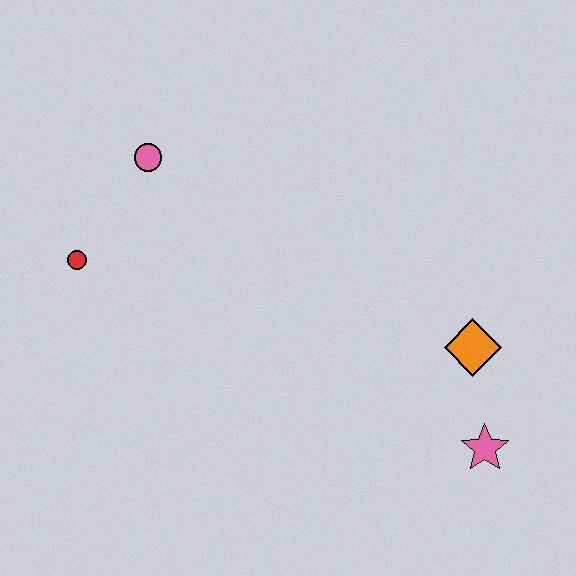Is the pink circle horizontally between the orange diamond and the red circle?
Yes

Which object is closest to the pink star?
The orange diamond is closest to the pink star.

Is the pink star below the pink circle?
Yes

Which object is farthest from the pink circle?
The pink star is farthest from the pink circle.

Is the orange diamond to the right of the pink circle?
Yes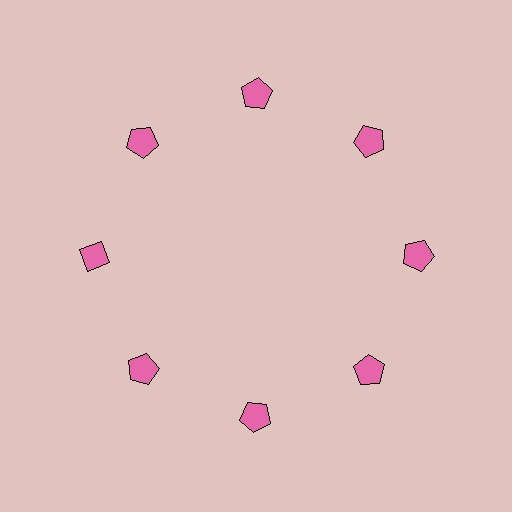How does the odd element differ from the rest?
It has a different shape: diamond instead of pentagon.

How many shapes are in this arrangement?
There are 8 shapes arranged in a ring pattern.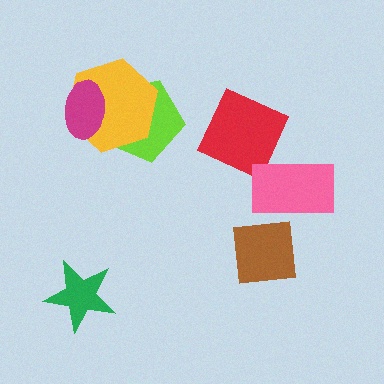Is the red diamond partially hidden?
Yes, it is partially covered by another shape.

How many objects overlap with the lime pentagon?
2 objects overlap with the lime pentagon.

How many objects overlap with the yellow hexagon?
2 objects overlap with the yellow hexagon.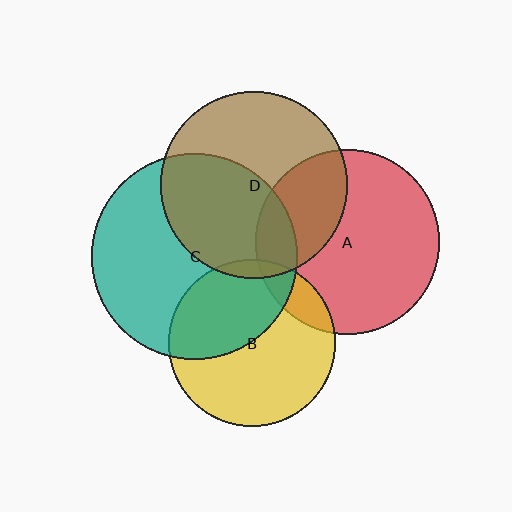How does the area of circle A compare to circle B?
Approximately 1.2 times.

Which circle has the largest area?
Circle C (teal).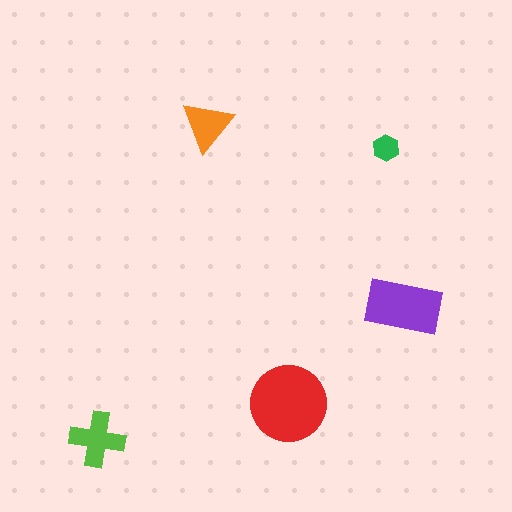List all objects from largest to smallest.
The red circle, the purple rectangle, the lime cross, the orange triangle, the green hexagon.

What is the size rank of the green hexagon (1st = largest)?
5th.